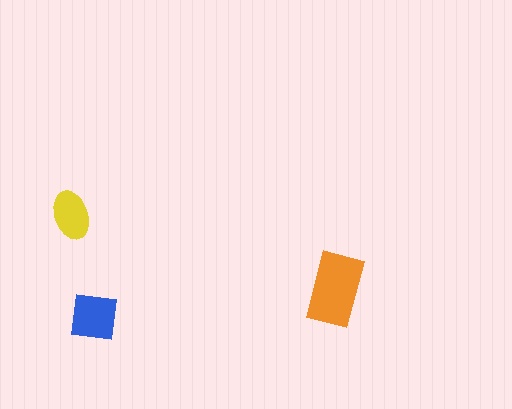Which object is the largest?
The orange rectangle.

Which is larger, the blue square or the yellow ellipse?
The blue square.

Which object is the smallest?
The yellow ellipse.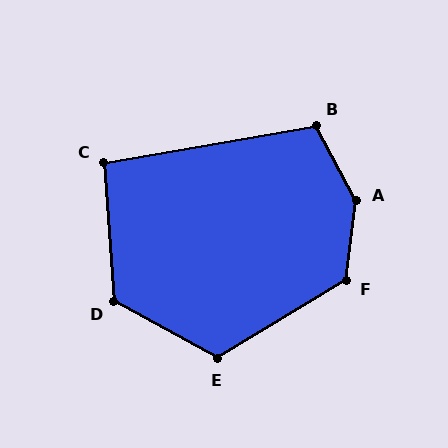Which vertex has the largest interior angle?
A, at approximately 144 degrees.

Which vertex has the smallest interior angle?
C, at approximately 96 degrees.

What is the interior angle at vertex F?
Approximately 129 degrees (obtuse).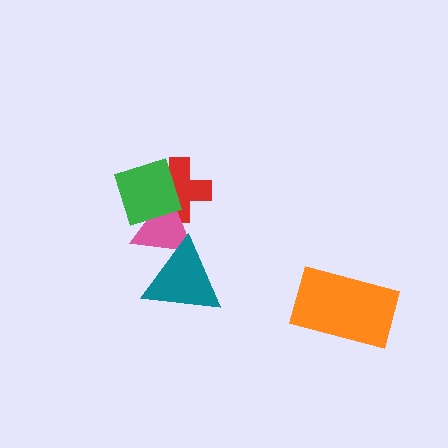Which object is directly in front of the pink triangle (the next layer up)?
The green diamond is directly in front of the pink triangle.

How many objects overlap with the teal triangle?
1 object overlaps with the teal triangle.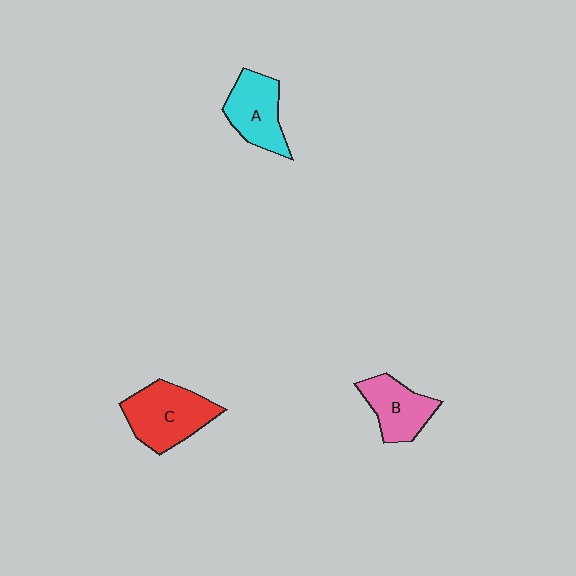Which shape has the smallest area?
Shape B (pink).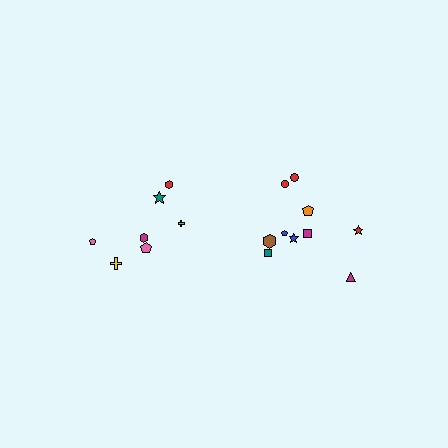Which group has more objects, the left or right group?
The right group.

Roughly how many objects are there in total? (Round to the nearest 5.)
Roughly 15 objects in total.